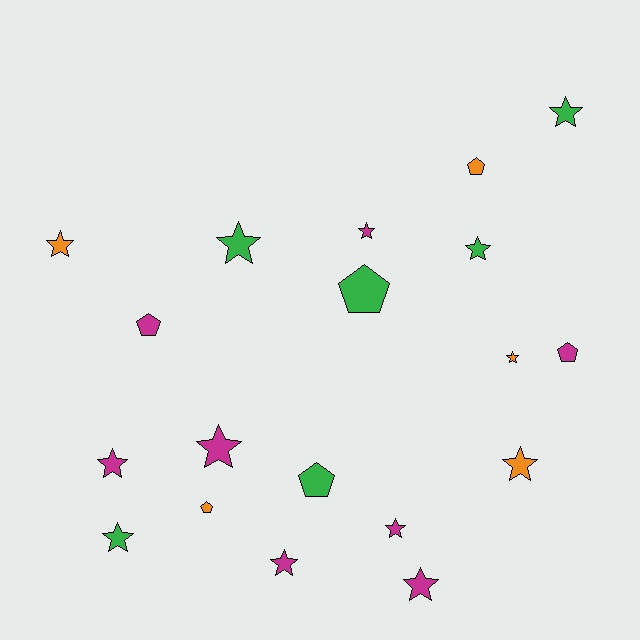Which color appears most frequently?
Magenta, with 8 objects.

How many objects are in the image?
There are 19 objects.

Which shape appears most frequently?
Star, with 13 objects.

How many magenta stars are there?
There are 6 magenta stars.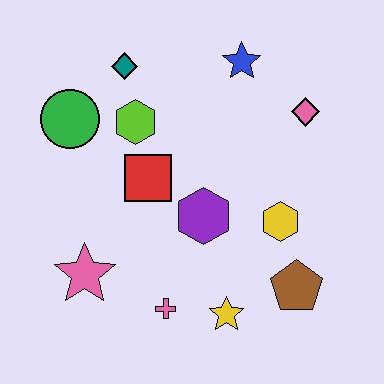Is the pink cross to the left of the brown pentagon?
Yes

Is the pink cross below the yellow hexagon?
Yes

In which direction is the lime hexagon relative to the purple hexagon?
The lime hexagon is above the purple hexagon.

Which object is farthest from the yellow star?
The teal diamond is farthest from the yellow star.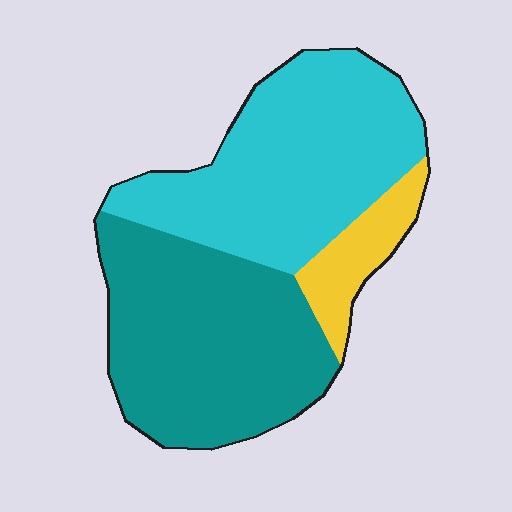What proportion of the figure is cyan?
Cyan takes up between a quarter and a half of the figure.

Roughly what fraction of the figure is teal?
Teal takes up between a third and a half of the figure.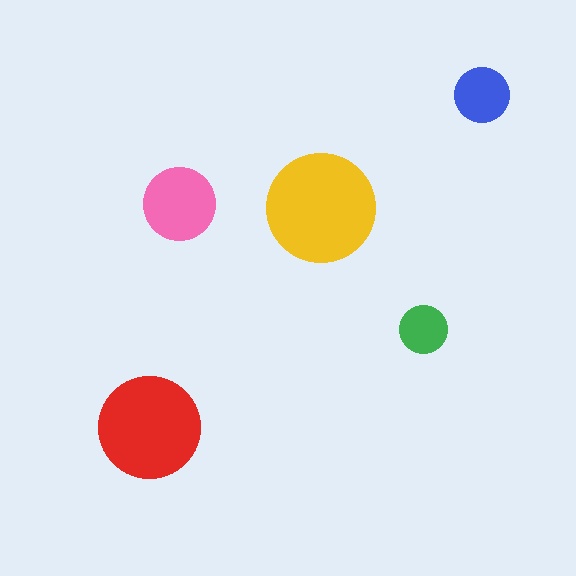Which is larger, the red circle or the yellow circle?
The yellow one.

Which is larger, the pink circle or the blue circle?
The pink one.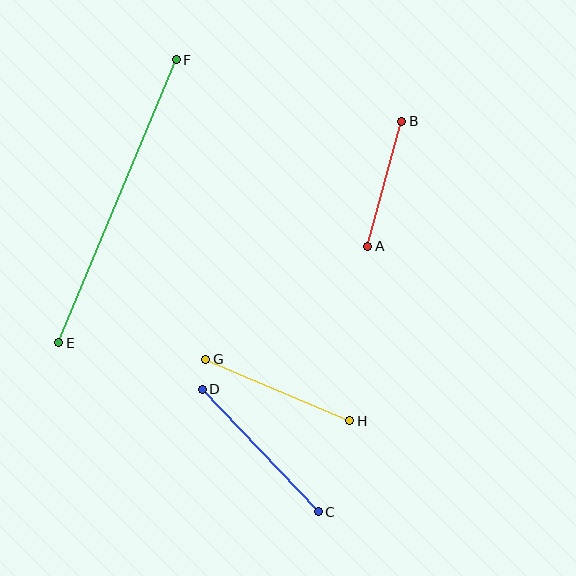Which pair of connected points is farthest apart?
Points E and F are farthest apart.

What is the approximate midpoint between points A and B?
The midpoint is at approximately (385, 184) pixels.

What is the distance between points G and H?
The distance is approximately 157 pixels.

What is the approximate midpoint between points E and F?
The midpoint is at approximately (118, 201) pixels.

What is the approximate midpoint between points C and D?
The midpoint is at approximately (260, 451) pixels.